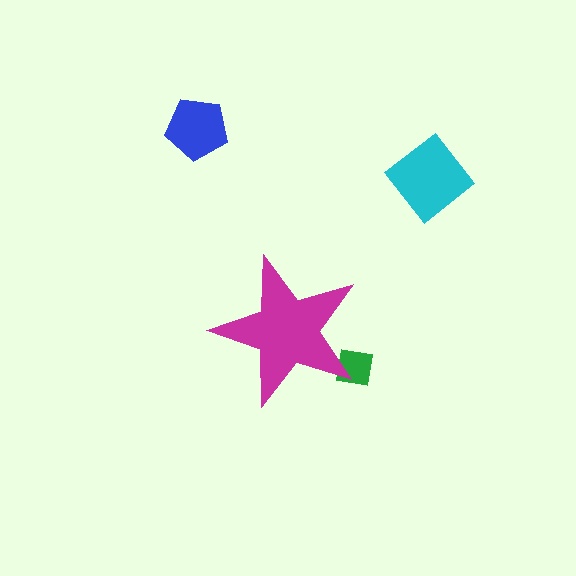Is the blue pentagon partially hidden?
No, the blue pentagon is fully visible.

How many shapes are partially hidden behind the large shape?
1 shape is partially hidden.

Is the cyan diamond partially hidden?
No, the cyan diamond is fully visible.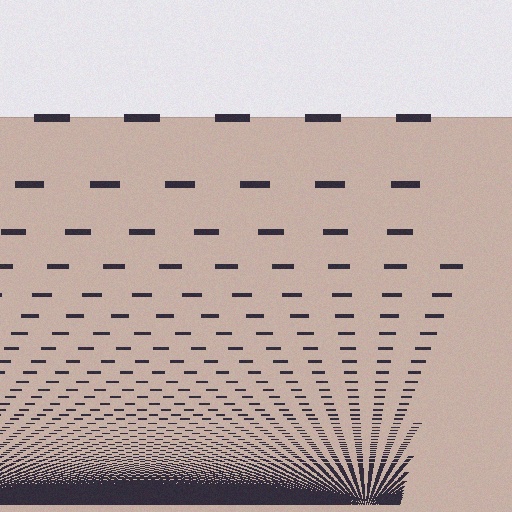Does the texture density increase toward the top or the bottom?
Density increases toward the bottom.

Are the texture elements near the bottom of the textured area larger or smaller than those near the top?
Smaller. The gradient is inverted — elements near the bottom are smaller and denser.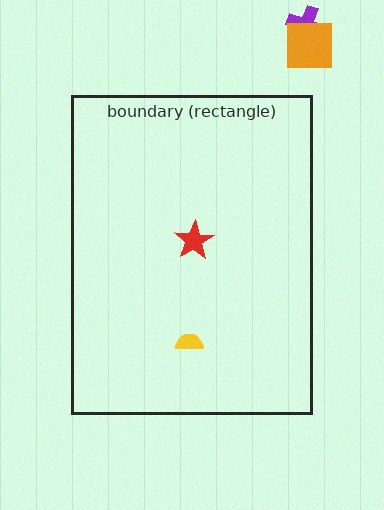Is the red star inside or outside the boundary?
Inside.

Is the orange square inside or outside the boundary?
Outside.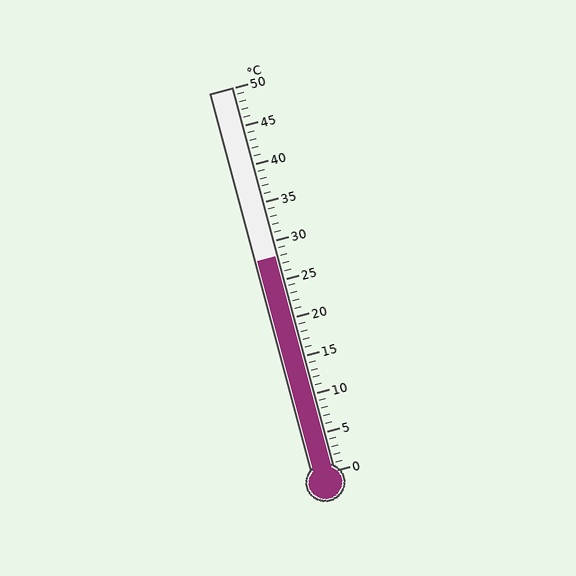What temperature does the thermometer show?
The thermometer shows approximately 28°C.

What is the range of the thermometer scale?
The thermometer scale ranges from 0°C to 50°C.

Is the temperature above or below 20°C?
The temperature is above 20°C.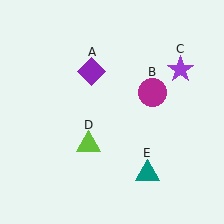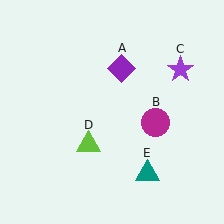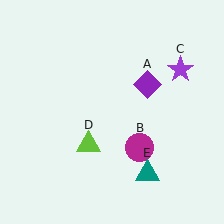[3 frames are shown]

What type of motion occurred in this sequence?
The purple diamond (object A), magenta circle (object B) rotated clockwise around the center of the scene.